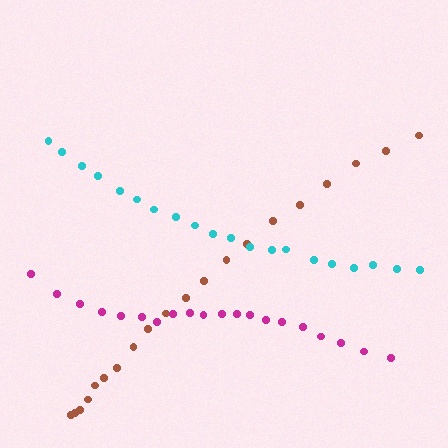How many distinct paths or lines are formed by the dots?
There are 3 distinct paths.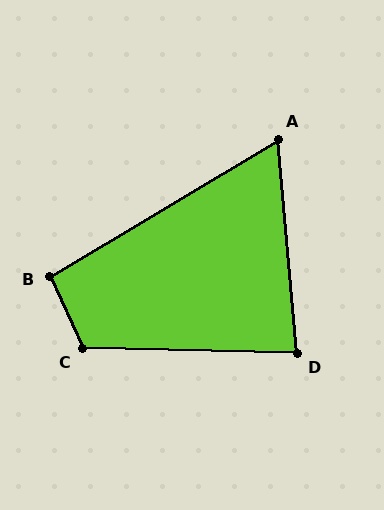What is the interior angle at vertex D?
Approximately 84 degrees (acute).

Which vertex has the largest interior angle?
C, at approximately 116 degrees.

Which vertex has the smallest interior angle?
A, at approximately 64 degrees.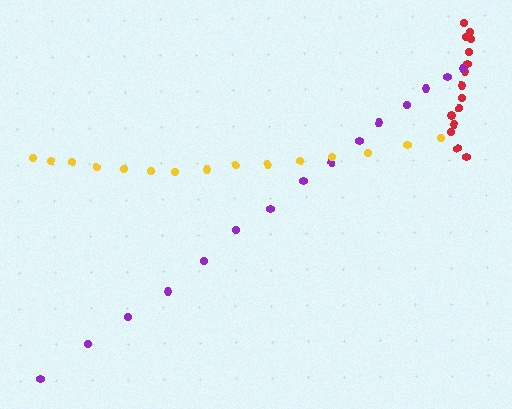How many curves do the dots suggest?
There are 3 distinct paths.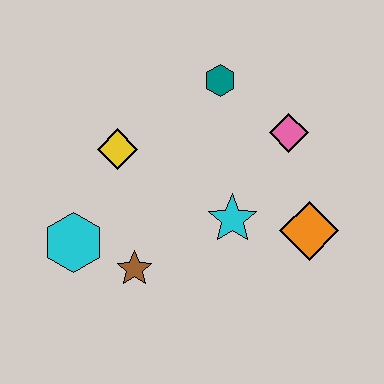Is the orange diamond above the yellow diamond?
No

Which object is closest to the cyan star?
The orange diamond is closest to the cyan star.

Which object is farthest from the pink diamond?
The cyan hexagon is farthest from the pink diamond.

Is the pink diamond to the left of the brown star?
No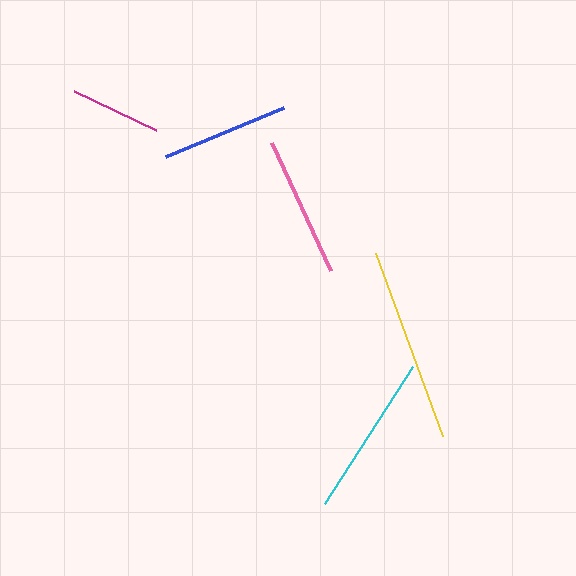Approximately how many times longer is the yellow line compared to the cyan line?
The yellow line is approximately 1.2 times the length of the cyan line.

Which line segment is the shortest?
The magenta line is the shortest at approximately 90 pixels.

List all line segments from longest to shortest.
From longest to shortest: yellow, cyan, pink, blue, magenta.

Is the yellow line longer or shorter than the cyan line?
The yellow line is longer than the cyan line.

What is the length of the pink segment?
The pink segment is approximately 140 pixels long.